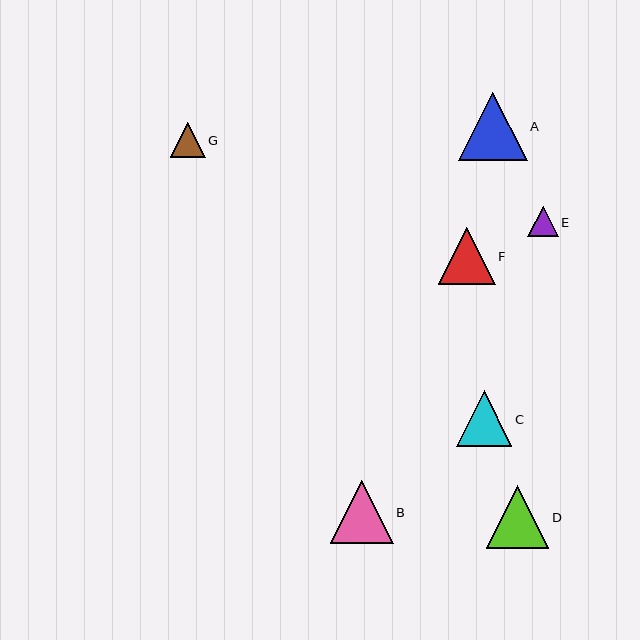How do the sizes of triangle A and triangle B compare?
Triangle A and triangle B are approximately the same size.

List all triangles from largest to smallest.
From largest to smallest: A, B, D, F, C, G, E.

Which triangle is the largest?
Triangle A is the largest with a size of approximately 69 pixels.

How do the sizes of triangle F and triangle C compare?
Triangle F and triangle C are approximately the same size.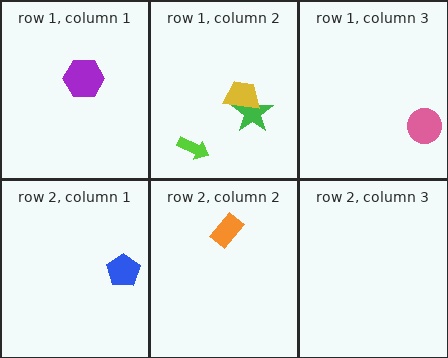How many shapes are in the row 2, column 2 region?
1.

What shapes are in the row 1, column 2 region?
The green star, the lime arrow, the yellow trapezoid.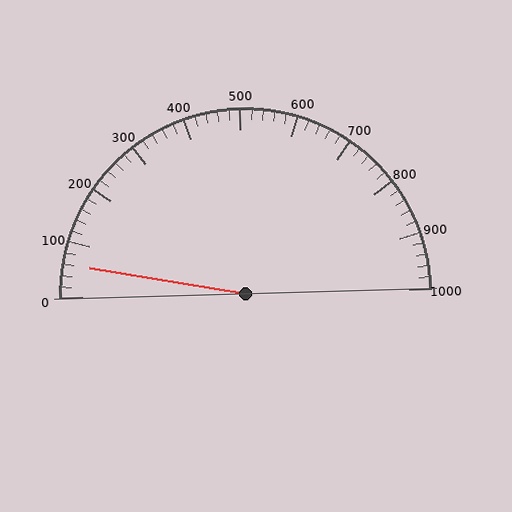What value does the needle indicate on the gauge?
The needle indicates approximately 60.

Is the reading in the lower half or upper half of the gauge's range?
The reading is in the lower half of the range (0 to 1000).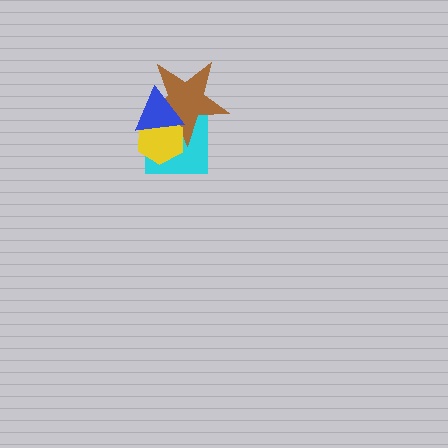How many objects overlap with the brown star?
3 objects overlap with the brown star.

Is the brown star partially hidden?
Yes, it is partially covered by another shape.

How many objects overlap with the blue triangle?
3 objects overlap with the blue triangle.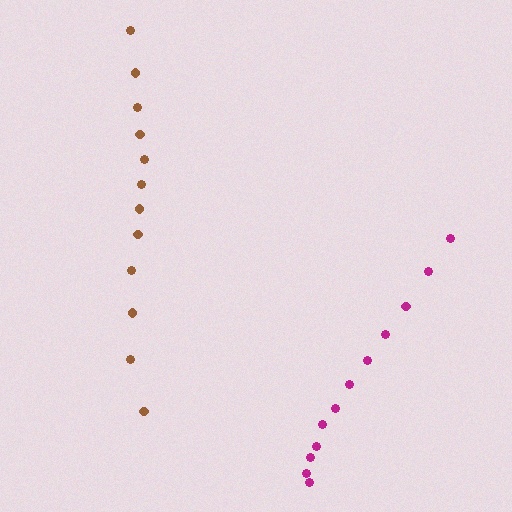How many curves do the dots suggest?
There are 2 distinct paths.